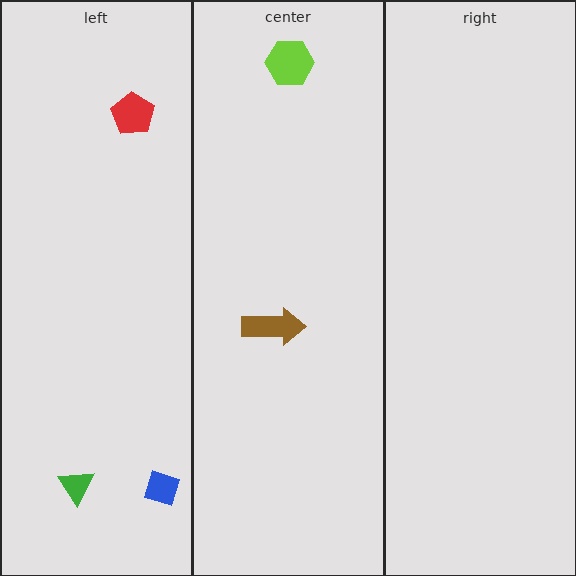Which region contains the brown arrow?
The center region.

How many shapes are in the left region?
3.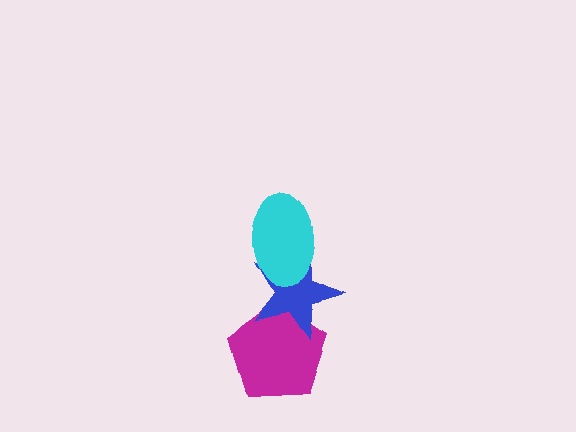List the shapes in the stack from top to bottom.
From top to bottom: the cyan ellipse, the blue star, the magenta pentagon.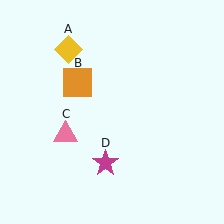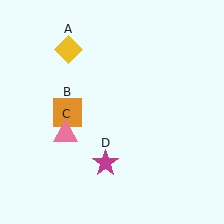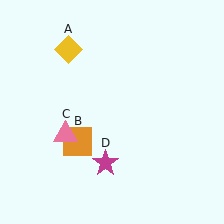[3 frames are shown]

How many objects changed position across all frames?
1 object changed position: orange square (object B).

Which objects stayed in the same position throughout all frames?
Yellow diamond (object A) and pink triangle (object C) and magenta star (object D) remained stationary.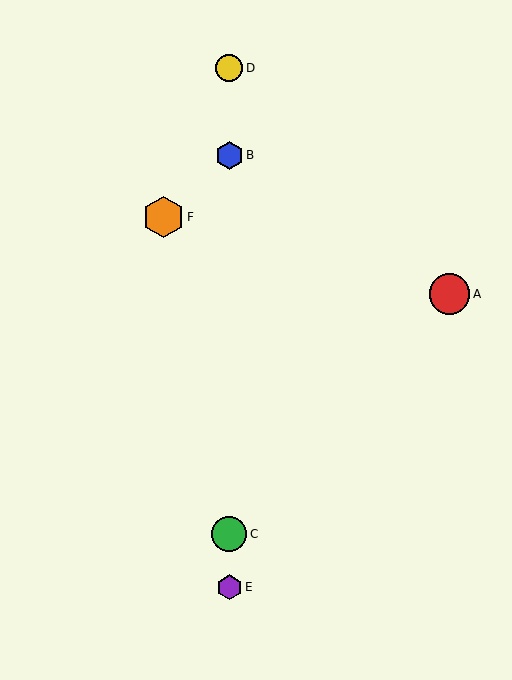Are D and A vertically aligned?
No, D is at x≈229 and A is at x≈450.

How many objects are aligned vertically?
4 objects (B, C, D, E) are aligned vertically.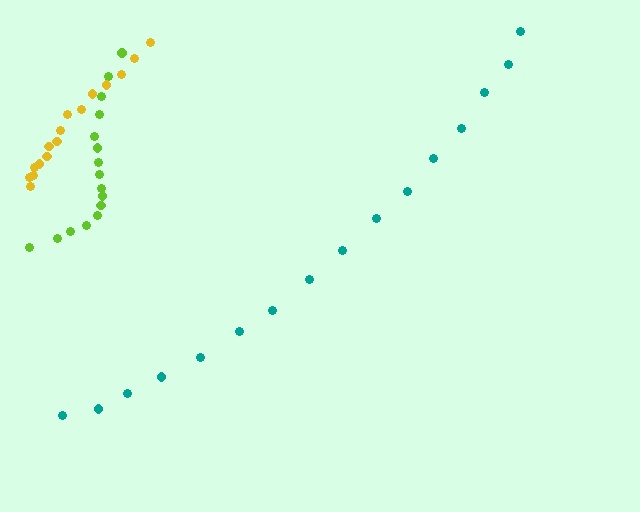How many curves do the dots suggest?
There are 3 distinct paths.